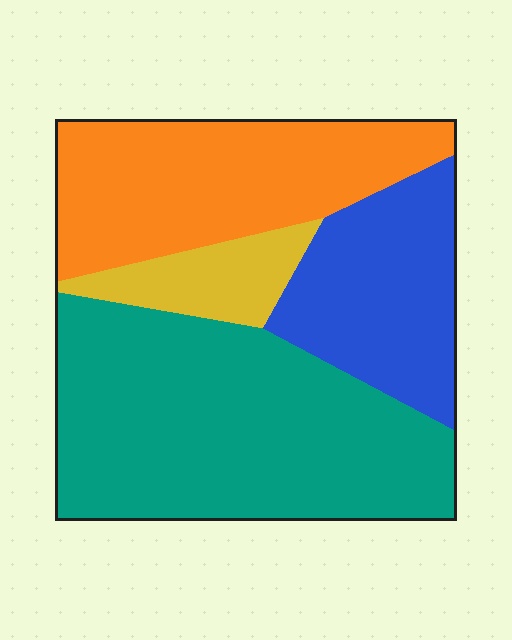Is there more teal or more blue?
Teal.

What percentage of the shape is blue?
Blue covers about 20% of the shape.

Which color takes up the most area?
Teal, at roughly 45%.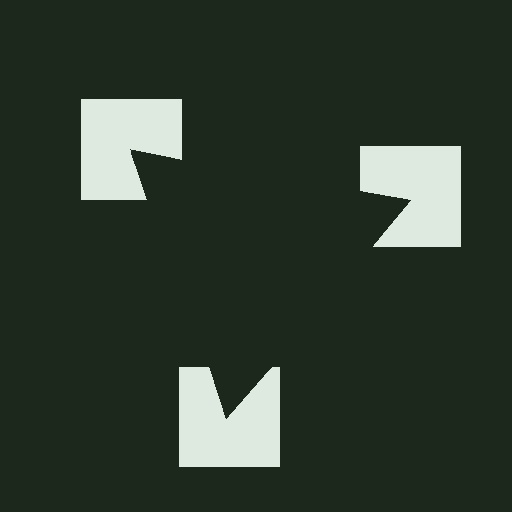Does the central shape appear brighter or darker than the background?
It typically appears slightly darker than the background, even though no actual brightness change is drawn.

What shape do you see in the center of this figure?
An illusory triangle — its edges are inferred from the aligned wedge cuts in the notched squares, not physically drawn.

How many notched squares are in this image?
There are 3 — one at each vertex of the illusory triangle.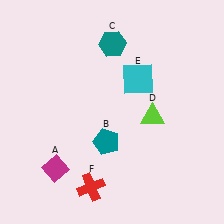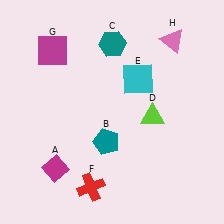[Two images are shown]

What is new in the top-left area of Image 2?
A magenta square (G) was added in the top-left area of Image 2.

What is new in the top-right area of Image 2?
A pink triangle (H) was added in the top-right area of Image 2.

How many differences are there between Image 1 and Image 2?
There are 2 differences between the two images.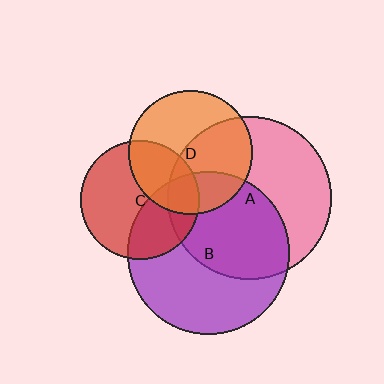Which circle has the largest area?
Circle A (pink).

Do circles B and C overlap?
Yes.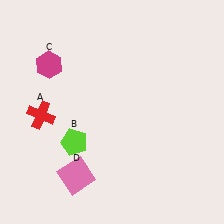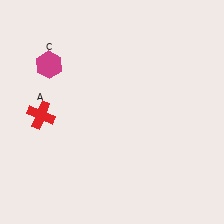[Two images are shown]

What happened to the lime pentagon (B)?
The lime pentagon (B) was removed in Image 2. It was in the bottom-left area of Image 1.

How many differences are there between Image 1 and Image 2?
There are 2 differences between the two images.